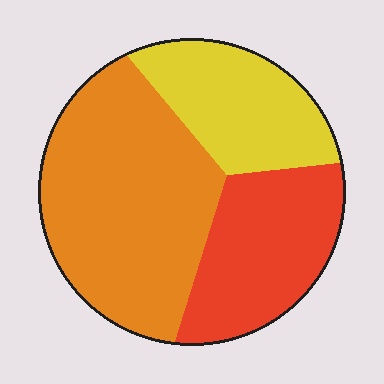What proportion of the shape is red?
Red covers roughly 30% of the shape.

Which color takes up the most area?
Orange, at roughly 50%.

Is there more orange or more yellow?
Orange.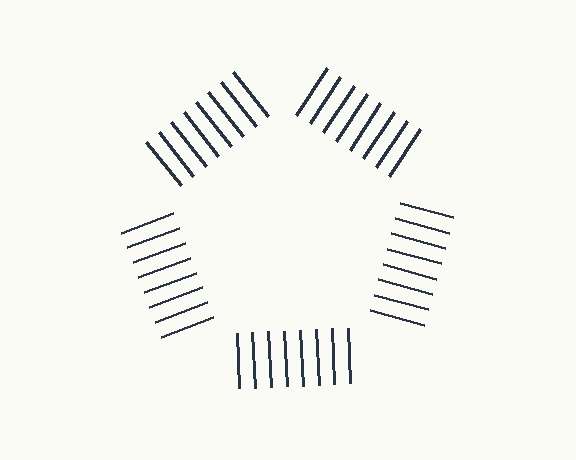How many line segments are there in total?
40 — 8 along each of the 5 edges.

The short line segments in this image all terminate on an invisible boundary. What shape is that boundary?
An illusory pentagon — the line segments terminate on its edges but no continuous stroke is drawn.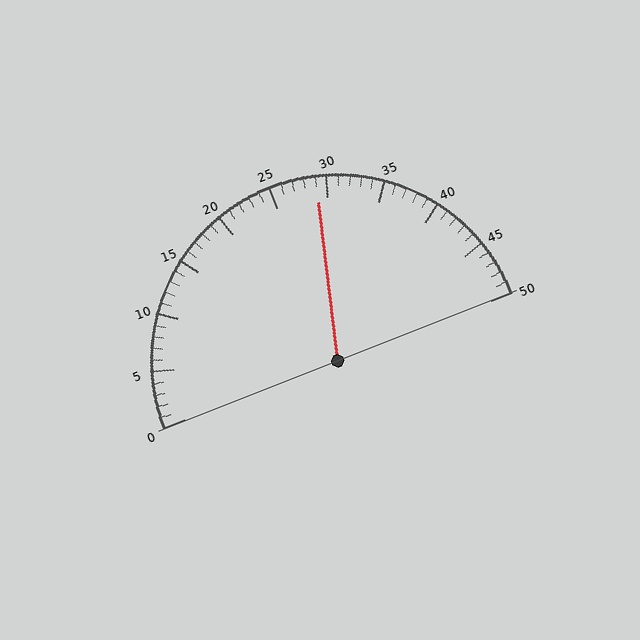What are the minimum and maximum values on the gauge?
The gauge ranges from 0 to 50.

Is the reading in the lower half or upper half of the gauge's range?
The reading is in the upper half of the range (0 to 50).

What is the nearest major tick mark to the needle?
The nearest major tick mark is 30.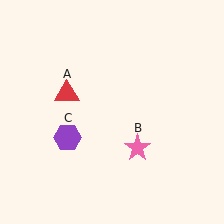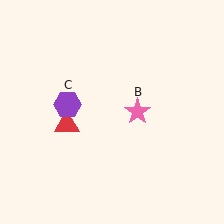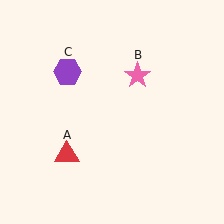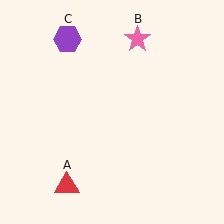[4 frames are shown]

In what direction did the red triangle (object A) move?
The red triangle (object A) moved down.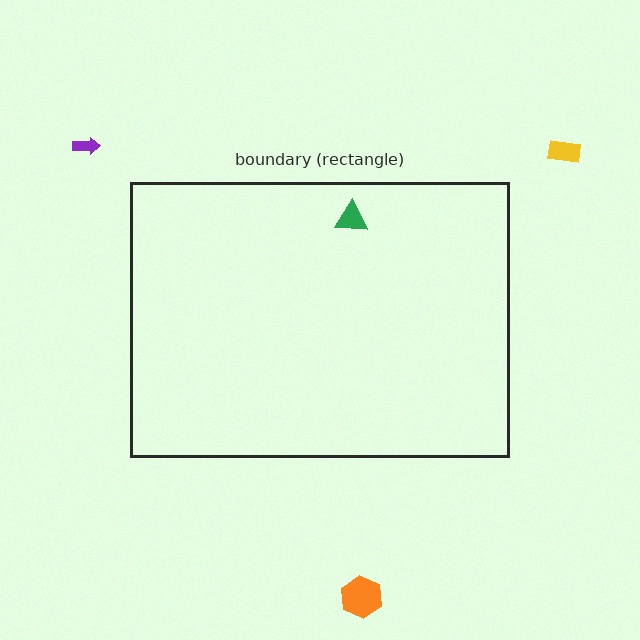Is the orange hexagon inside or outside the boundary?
Outside.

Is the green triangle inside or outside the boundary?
Inside.